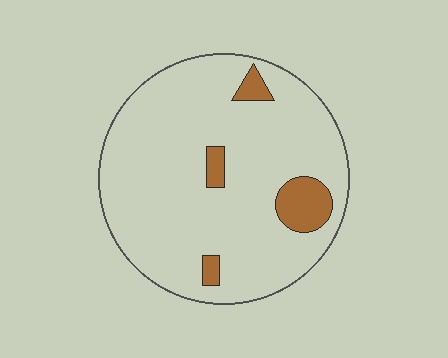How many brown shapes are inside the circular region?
4.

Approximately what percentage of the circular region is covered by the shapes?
Approximately 10%.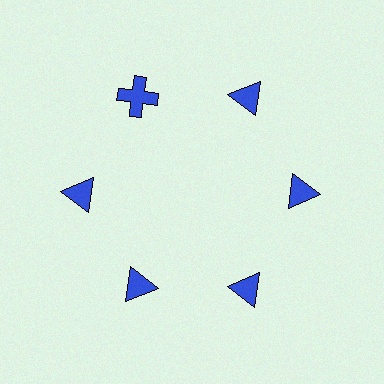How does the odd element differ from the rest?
It has a different shape: cross instead of triangle.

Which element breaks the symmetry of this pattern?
The blue cross at roughly the 11 o'clock position breaks the symmetry. All other shapes are blue triangles.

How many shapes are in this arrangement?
There are 6 shapes arranged in a ring pattern.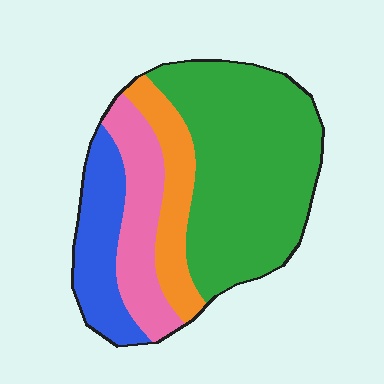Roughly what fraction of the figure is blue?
Blue covers around 15% of the figure.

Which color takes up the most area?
Green, at roughly 50%.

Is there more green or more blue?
Green.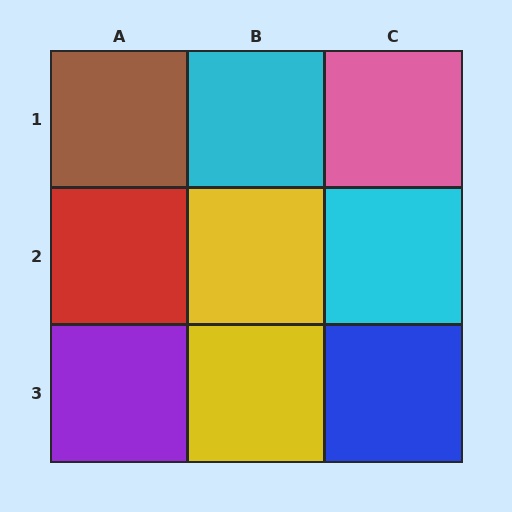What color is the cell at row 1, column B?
Cyan.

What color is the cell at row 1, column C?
Pink.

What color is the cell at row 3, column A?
Purple.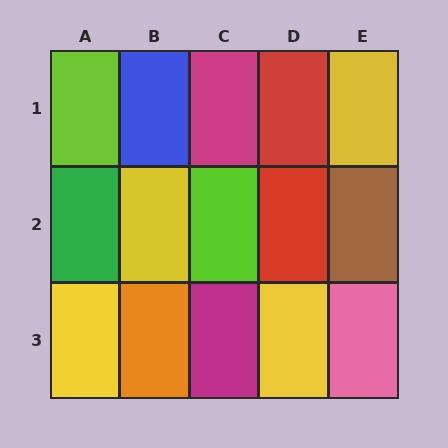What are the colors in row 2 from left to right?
Green, yellow, lime, red, brown.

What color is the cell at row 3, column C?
Magenta.